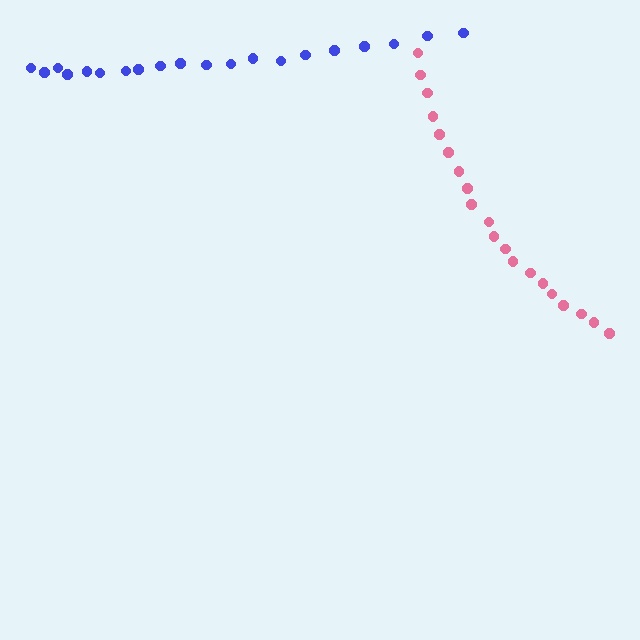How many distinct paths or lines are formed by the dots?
There are 2 distinct paths.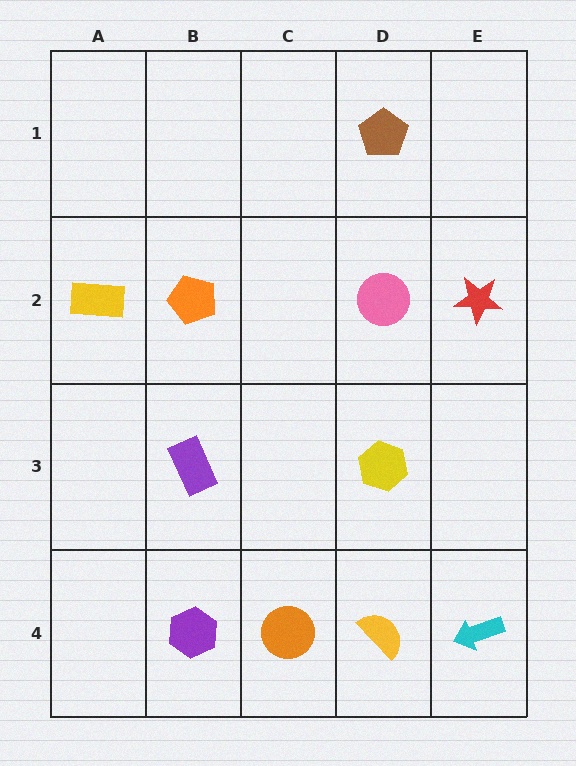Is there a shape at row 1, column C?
No, that cell is empty.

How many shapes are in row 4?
4 shapes.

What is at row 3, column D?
A yellow hexagon.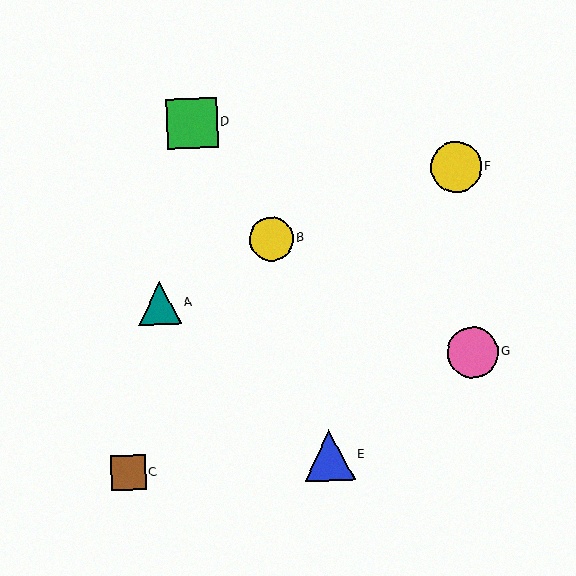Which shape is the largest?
The yellow circle (labeled F) is the largest.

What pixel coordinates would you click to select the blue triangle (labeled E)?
Click at (329, 456) to select the blue triangle E.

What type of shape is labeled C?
Shape C is a brown square.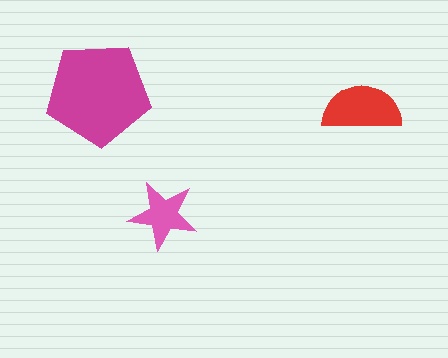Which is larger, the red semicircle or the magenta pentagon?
The magenta pentagon.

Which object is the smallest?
The pink star.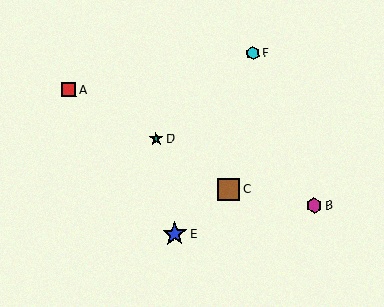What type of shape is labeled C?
Shape C is a brown square.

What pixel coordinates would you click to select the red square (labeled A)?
Click at (69, 90) to select the red square A.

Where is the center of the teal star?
The center of the teal star is at (156, 139).